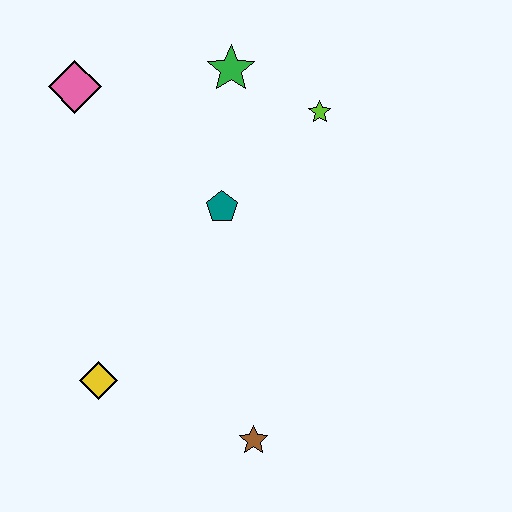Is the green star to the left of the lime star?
Yes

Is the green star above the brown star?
Yes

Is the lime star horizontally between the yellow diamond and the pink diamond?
No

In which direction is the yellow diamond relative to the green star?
The yellow diamond is below the green star.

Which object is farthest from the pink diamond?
The brown star is farthest from the pink diamond.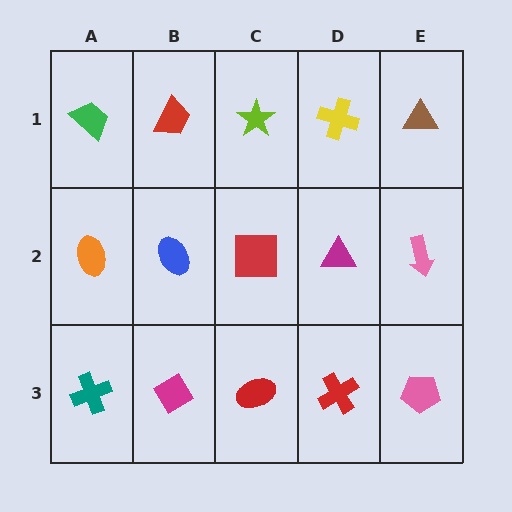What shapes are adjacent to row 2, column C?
A lime star (row 1, column C), a red ellipse (row 3, column C), a blue ellipse (row 2, column B), a magenta triangle (row 2, column D).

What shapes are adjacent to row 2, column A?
A green trapezoid (row 1, column A), a teal cross (row 3, column A), a blue ellipse (row 2, column B).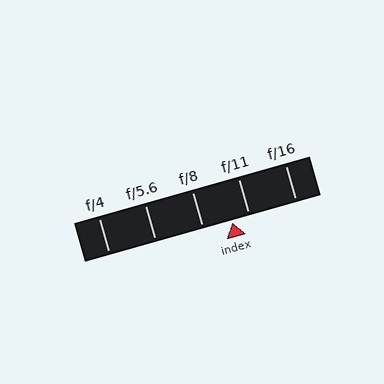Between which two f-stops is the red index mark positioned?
The index mark is between f/8 and f/11.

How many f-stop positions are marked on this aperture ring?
There are 5 f-stop positions marked.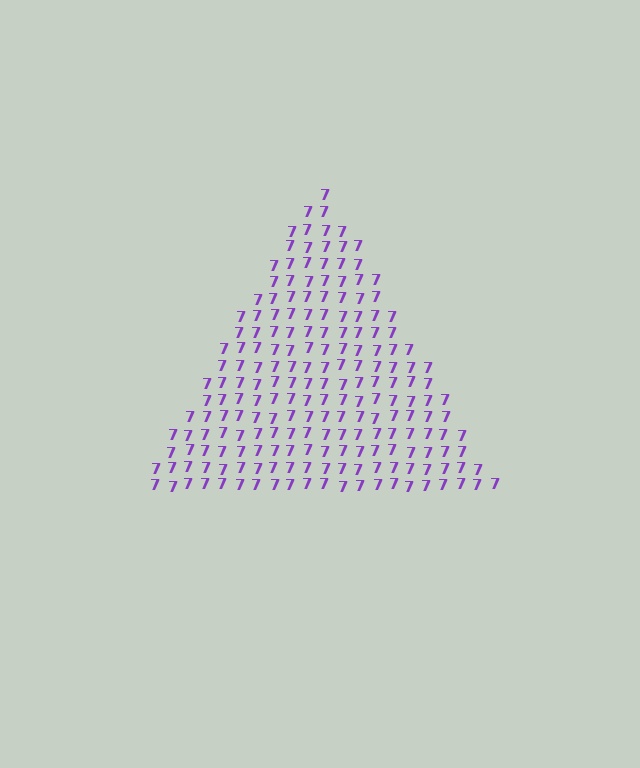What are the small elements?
The small elements are digit 7's.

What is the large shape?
The large shape is a triangle.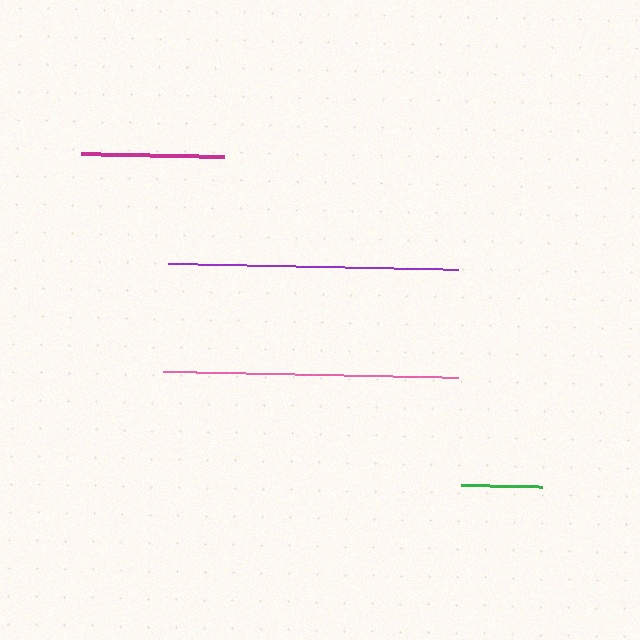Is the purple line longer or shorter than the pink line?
The pink line is longer than the purple line.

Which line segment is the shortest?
The green line is the shortest at approximately 81 pixels.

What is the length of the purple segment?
The purple segment is approximately 290 pixels long.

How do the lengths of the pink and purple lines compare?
The pink and purple lines are approximately the same length.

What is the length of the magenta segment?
The magenta segment is approximately 143 pixels long.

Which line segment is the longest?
The pink line is the longest at approximately 295 pixels.